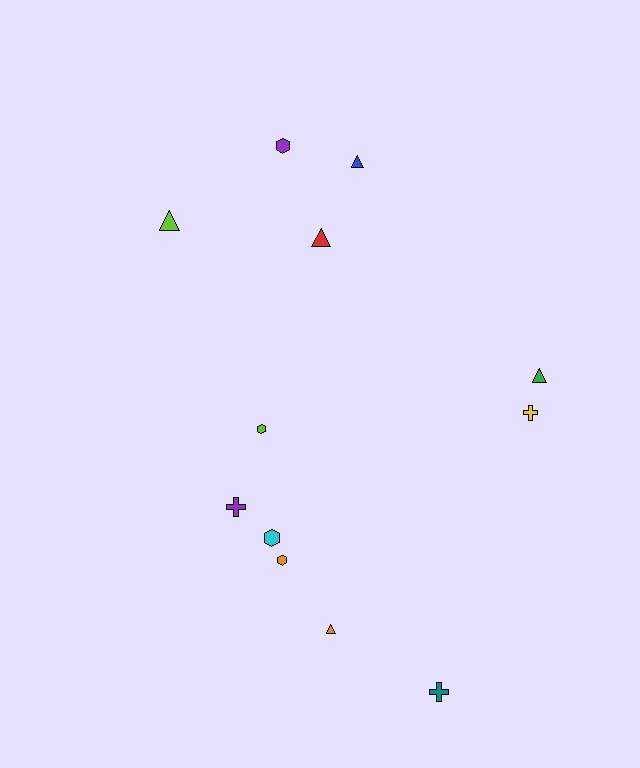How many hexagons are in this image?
There are 4 hexagons.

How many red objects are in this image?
There is 1 red object.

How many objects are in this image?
There are 12 objects.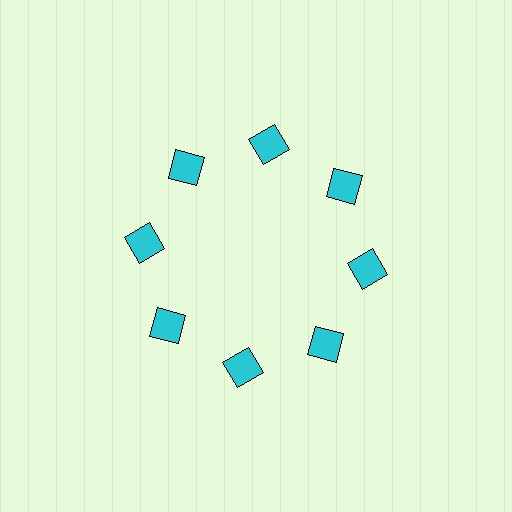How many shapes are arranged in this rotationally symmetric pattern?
There are 8 shapes, arranged in 8 groups of 1.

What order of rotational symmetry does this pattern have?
This pattern has 8-fold rotational symmetry.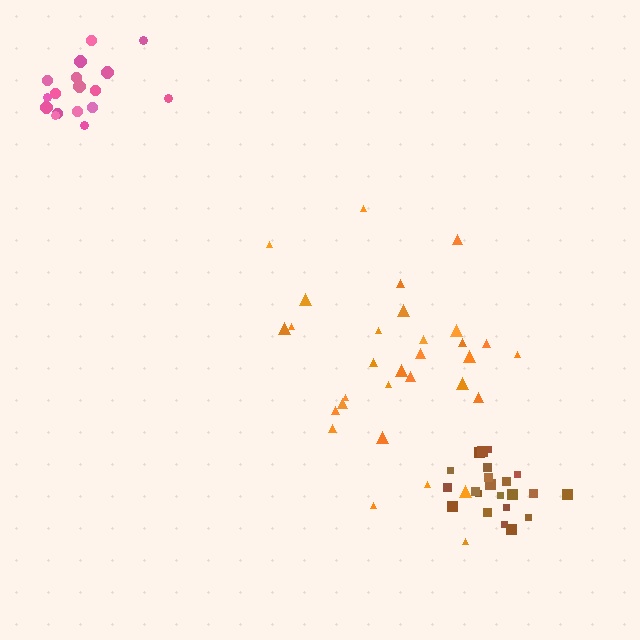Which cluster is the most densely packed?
Brown.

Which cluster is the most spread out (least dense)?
Orange.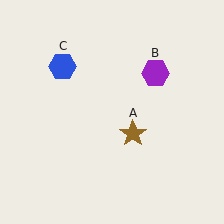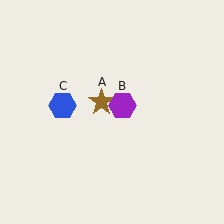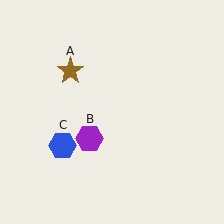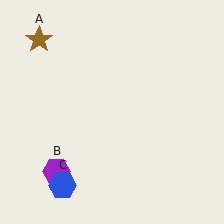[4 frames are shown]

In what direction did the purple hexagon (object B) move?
The purple hexagon (object B) moved down and to the left.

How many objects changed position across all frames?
3 objects changed position: brown star (object A), purple hexagon (object B), blue hexagon (object C).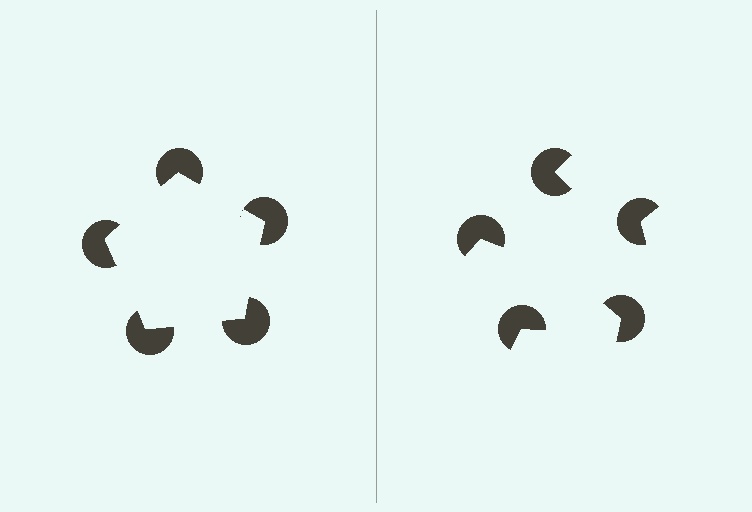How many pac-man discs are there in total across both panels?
10 — 5 on each side.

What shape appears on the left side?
An illusory pentagon.